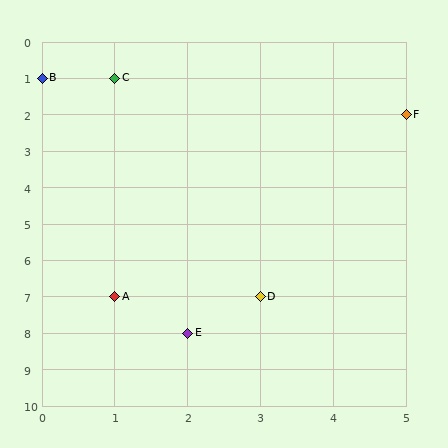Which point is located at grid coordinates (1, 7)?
Point A is at (1, 7).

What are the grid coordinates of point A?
Point A is at grid coordinates (1, 7).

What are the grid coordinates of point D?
Point D is at grid coordinates (3, 7).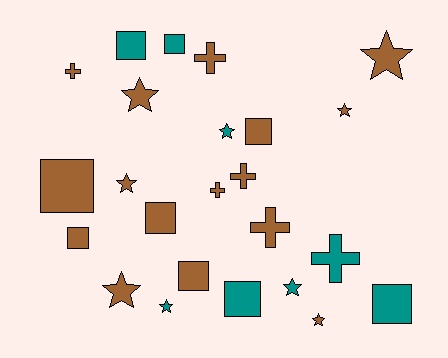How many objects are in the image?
There are 24 objects.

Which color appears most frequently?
Brown, with 16 objects.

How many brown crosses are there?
There are 5 brown crosses.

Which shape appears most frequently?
Star, with 9 objects.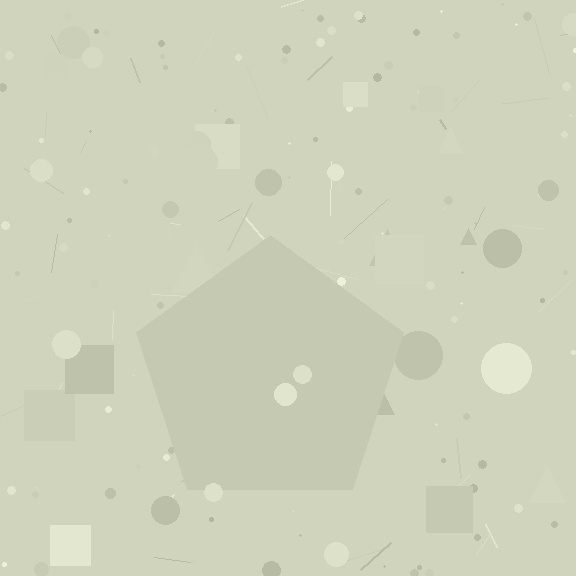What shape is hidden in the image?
A pentagon is hidden in the image.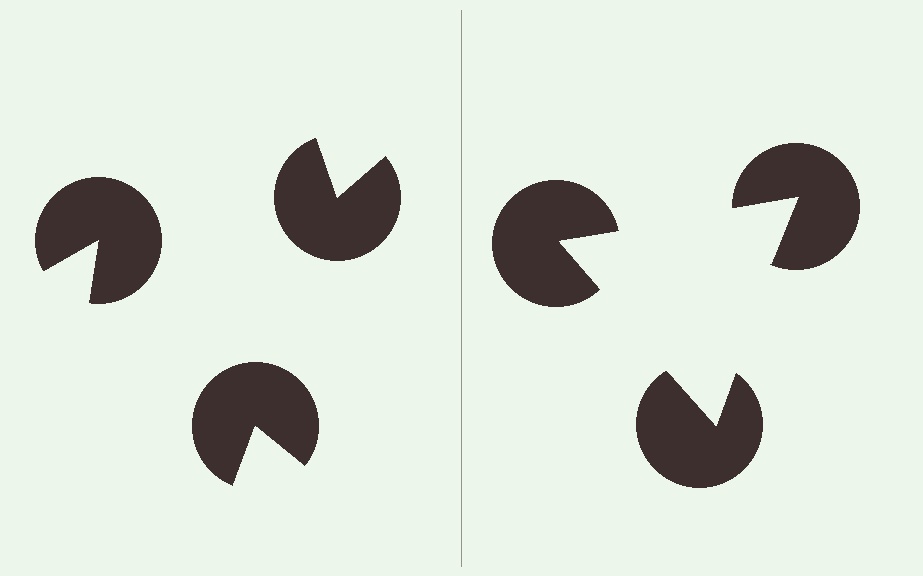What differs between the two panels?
The pac-man discs are positioned identically on both sides; only the wedge orientations differ. On the right they align to a triangle; on the left they are misaligned.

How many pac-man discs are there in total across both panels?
6 — 3 on each side.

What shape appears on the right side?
An illusory triangle.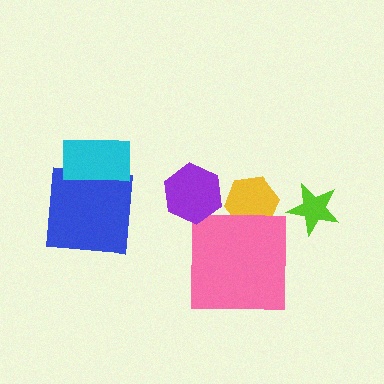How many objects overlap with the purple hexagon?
0 objects overlap with the purple hexagon.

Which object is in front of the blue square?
The cyan rectangle is in front of the blue square.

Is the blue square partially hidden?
Yes, it is partially covered by another shape.